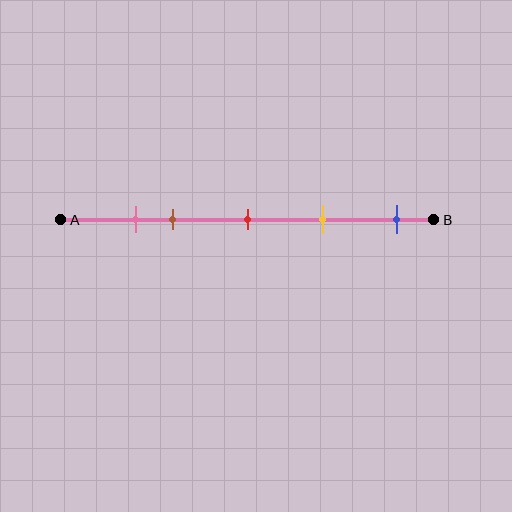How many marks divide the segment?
There are 5 marks dividing the segment.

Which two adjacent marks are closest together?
The pink and brown marks are the closest adjacent pair.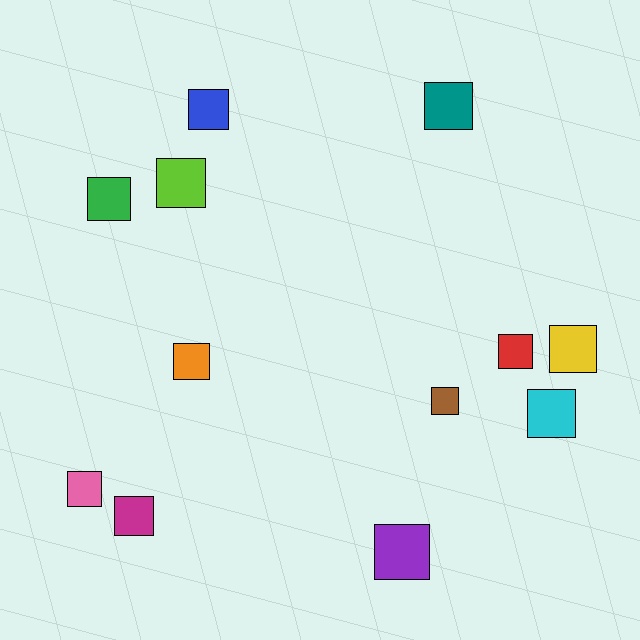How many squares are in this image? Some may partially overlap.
There are 12 squares.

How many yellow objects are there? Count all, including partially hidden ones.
There is 1 yellow object.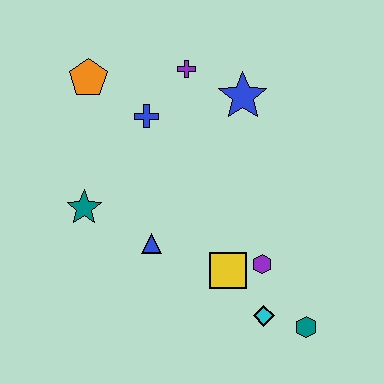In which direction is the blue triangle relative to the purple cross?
The blue triangle is below the purple cross.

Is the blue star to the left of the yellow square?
No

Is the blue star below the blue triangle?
No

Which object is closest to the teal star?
The blue triangle is closest to the teal star.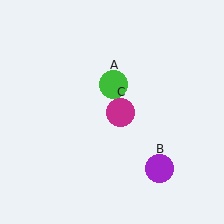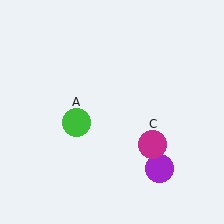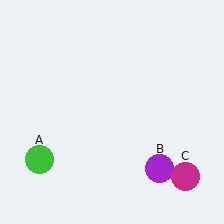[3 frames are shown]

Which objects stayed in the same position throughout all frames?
Purple circle (object B) remained stationary.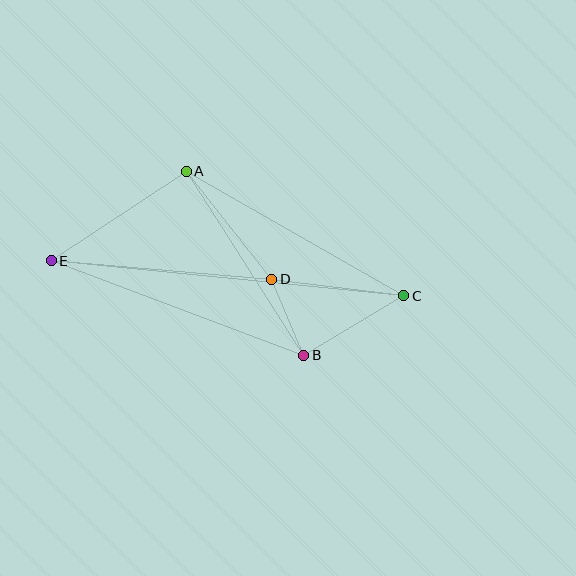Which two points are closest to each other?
Points B and D are closest to each other.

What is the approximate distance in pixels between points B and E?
The distance between B and E is approximately 269 pixels.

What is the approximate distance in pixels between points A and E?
The distance between A and E is approximately 162 pixels.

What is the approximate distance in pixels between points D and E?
The distance between D and E is approximately 221 pixels.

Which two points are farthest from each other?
Points C and E are farthest from each other.